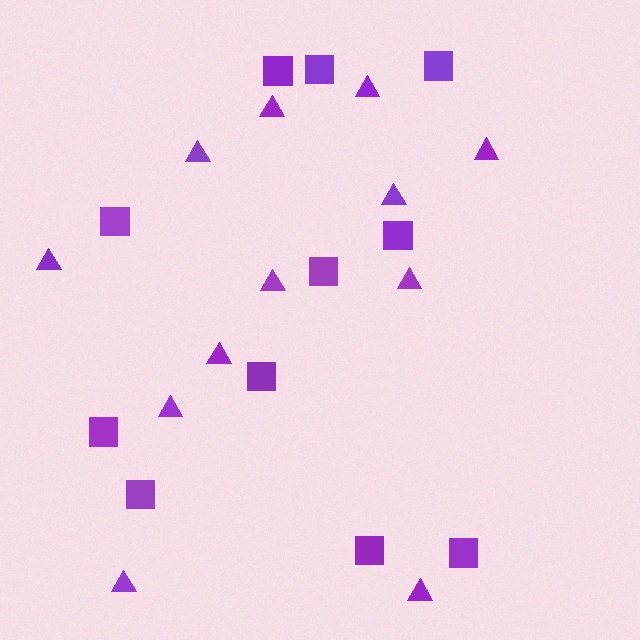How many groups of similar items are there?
There are 2 groups: one group of triangles (12) and one group of squares (11).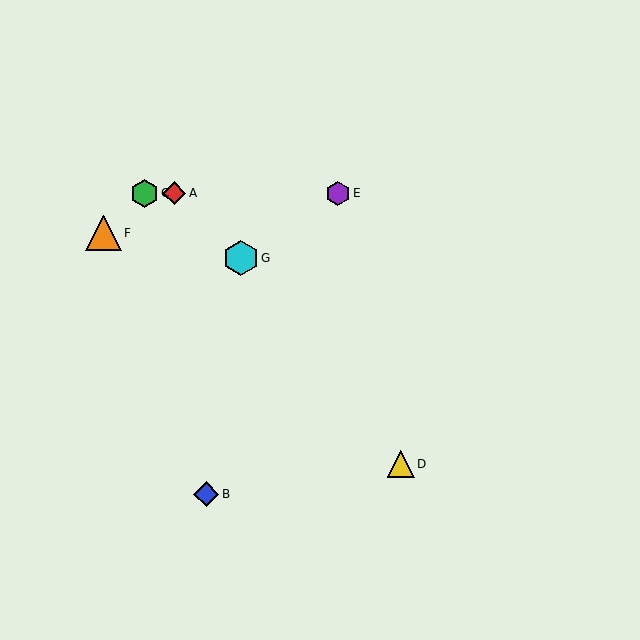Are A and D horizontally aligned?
No, A is at y≈193 and D is at y≈464.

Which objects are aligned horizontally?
Objects A, C, E are aligned horizontally.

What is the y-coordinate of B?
Object B is at y≈494.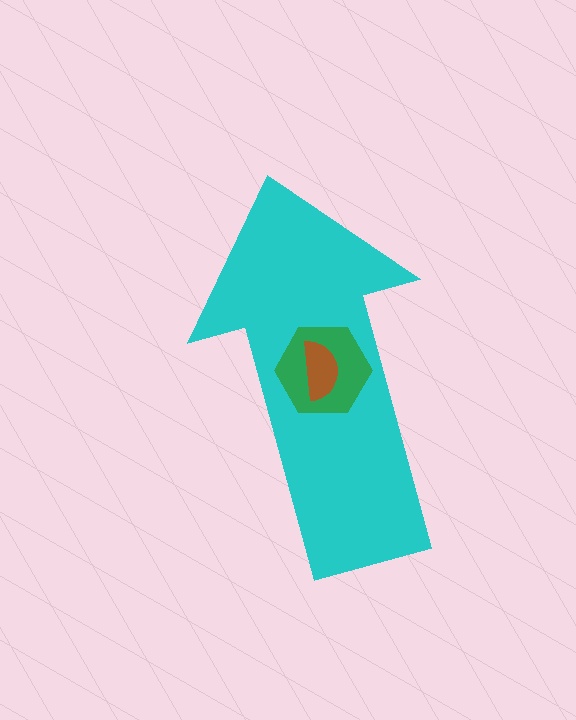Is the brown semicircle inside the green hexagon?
Yes.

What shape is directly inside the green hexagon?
The brown semicircle.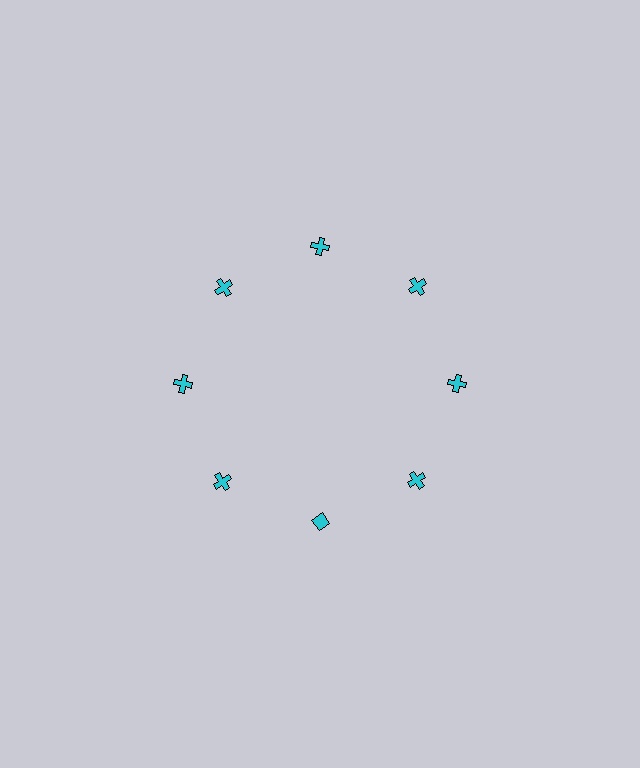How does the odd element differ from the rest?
It has a different shape: diamond instead of cross.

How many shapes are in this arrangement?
There are 8 shapes arranged in a ring pattern.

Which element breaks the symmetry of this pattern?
The cyan diamond at roughly the 6 o'clock position breaks the symmetry. All other shapes are cyan crosses.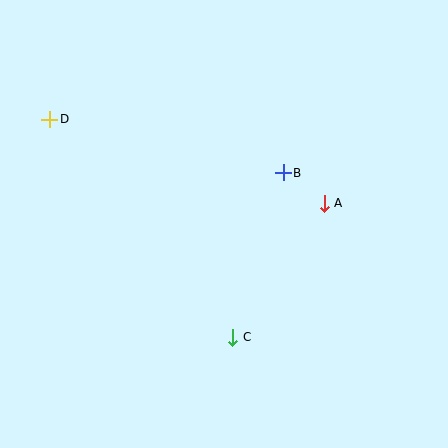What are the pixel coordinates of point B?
Point B is at (283, 173).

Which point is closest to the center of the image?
Point B at (283, 173) is closest to the center.